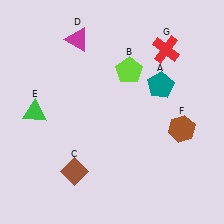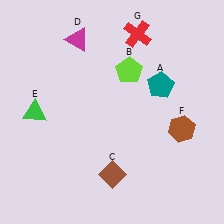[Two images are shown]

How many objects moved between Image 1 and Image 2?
2 objects moved between the two images.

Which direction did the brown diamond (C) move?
The brown diamond (C) moved right.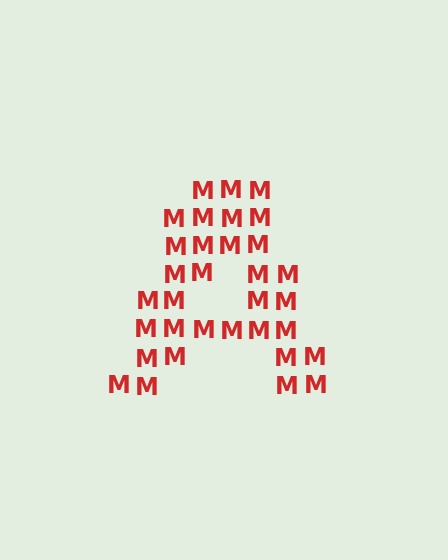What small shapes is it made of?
It is made of small letter M's.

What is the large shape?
The large shape is the letter A.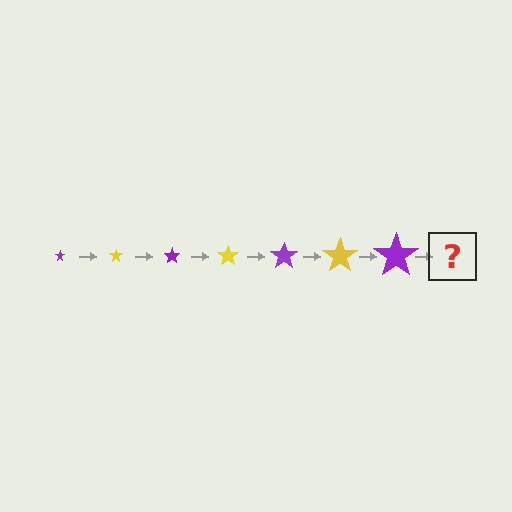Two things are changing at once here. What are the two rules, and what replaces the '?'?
The two rules are that the star grows larger each step and the color cycles through purple and yellow. The '?' should be a yellow star, larger than the previous one.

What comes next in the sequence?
The next element should be a yellow star, larger than the previous one.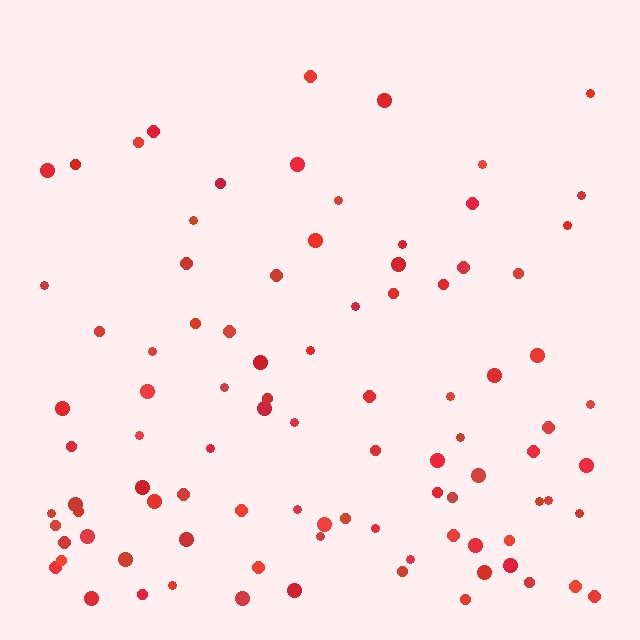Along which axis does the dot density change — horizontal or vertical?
Vertical.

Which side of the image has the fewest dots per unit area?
The top.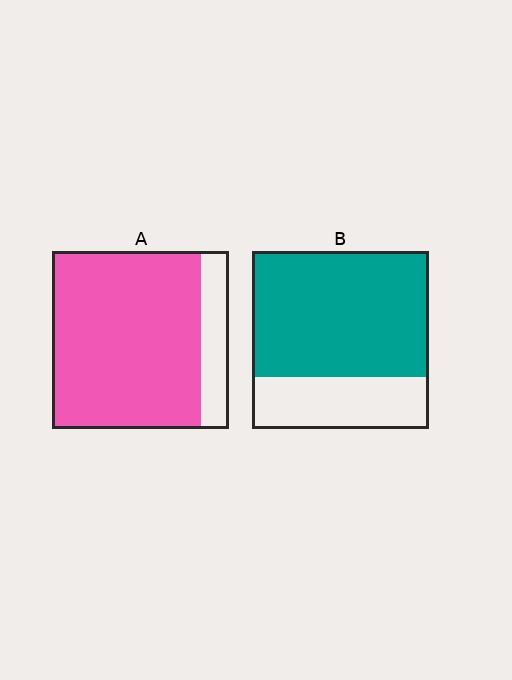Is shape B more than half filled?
Yes.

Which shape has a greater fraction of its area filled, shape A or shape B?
Shape A.